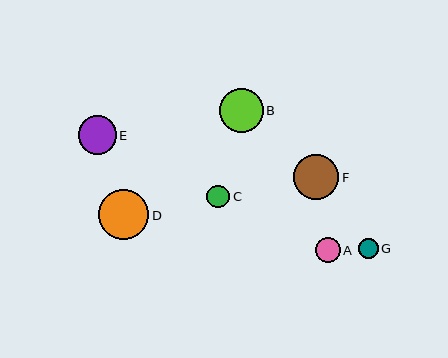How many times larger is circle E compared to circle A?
Circle E is approximately 1.5 times the size of circle A.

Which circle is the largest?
Circle D is the largest with a size of approximately 50 pixels.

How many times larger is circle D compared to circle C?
Circle D is approximately 2.2 times the size of circle C.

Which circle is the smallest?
Circle G is the smallest with a size of approximately 20 pixels.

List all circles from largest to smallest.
From largest to smallest: D, F, B, E, A, C, G.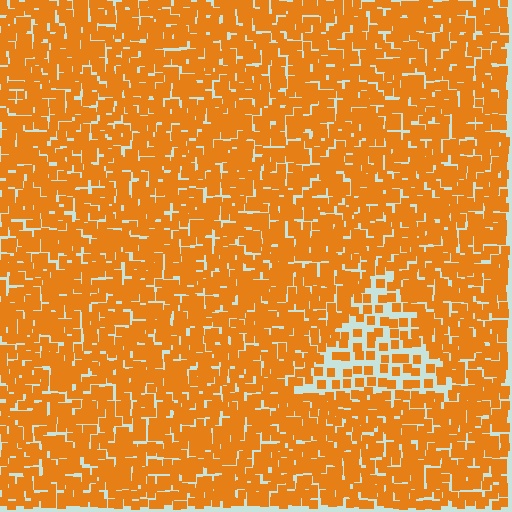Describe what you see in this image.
The image contains small orange elements arranged at two different densities. A triangle-shaped region is visible where the elements are less densely packed than the surrounding area.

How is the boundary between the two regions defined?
The boundary is defined by a change in element density (approximately 2.2x ratio). All elements are the same color, size, and shape.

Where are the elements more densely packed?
The elements are more densely packed outside the triangle boundary.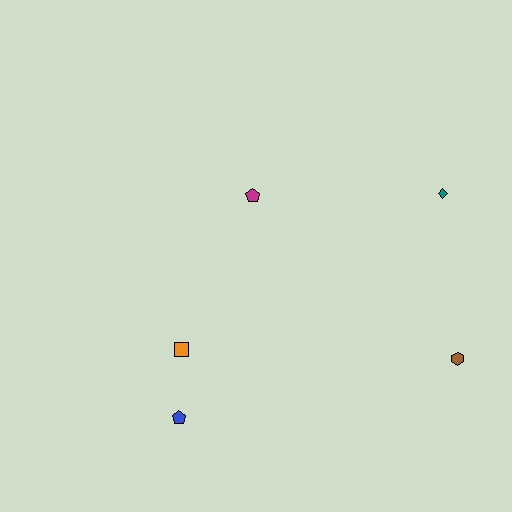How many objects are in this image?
There are 5 objects.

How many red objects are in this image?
There are no red objects.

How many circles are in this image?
There are no circles.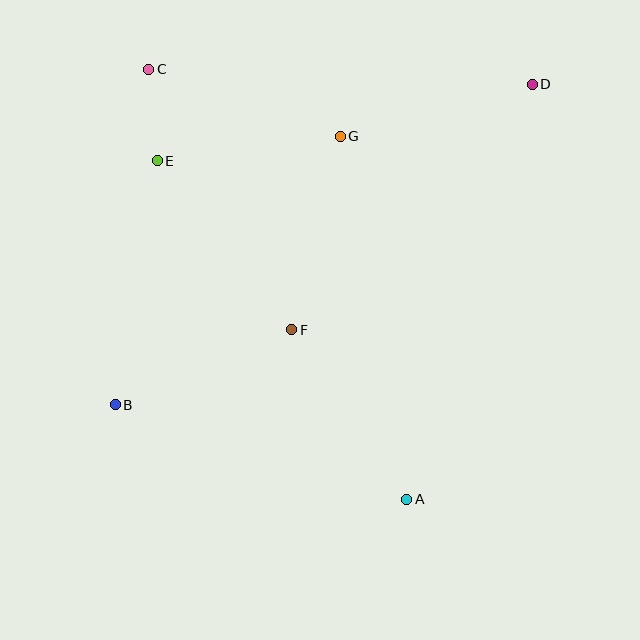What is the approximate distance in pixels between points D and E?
The distance between D and E is approximately 383 pixels.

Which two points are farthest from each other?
Points B and D are farthest from each other.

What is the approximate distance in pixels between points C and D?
The distance between C and D is approximately 384 pixels.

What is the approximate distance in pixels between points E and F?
The distance between E and F is approximately 216 pixels.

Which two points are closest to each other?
Points C and E are closest to each other.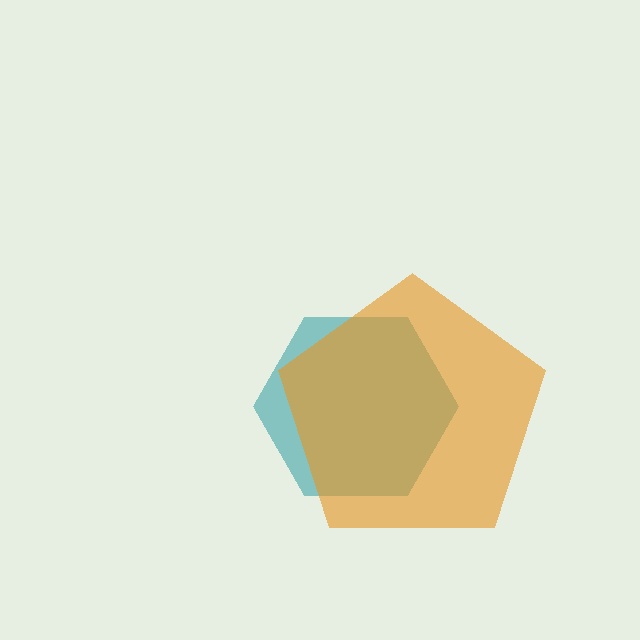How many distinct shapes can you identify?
There are 2 distinct shapes: a teal hexagon, an orange pentagon.